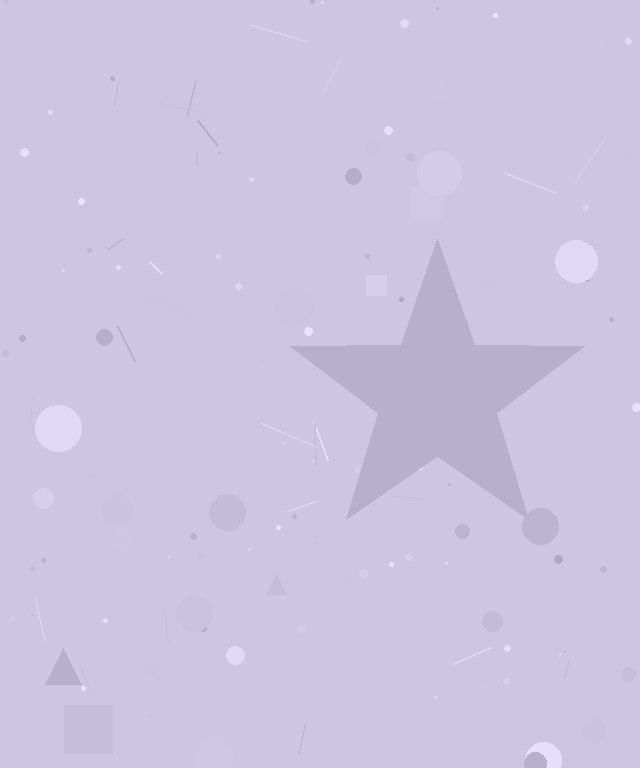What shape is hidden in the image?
A star is hidden in the image.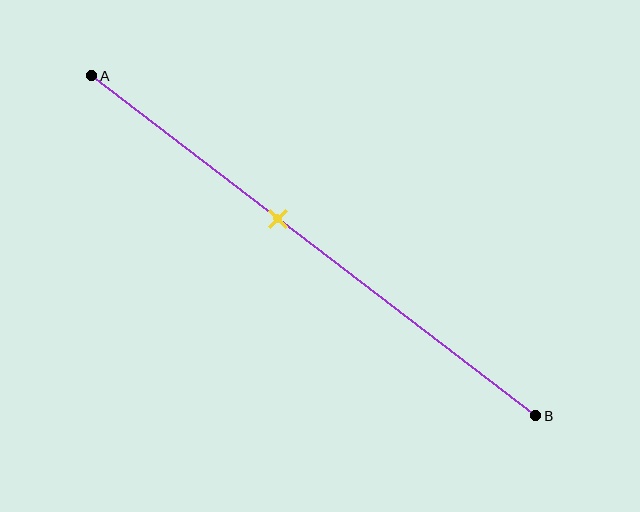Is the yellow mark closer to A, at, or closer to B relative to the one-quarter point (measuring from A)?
The yellow mark is closer to point B than the one-quarter point of segment AB.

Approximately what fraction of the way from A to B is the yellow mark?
The yellow mark is approximately 40% of the way from A to B.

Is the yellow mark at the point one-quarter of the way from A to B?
No, the mark is at about 40% from A, not at the 25% one-quarter point.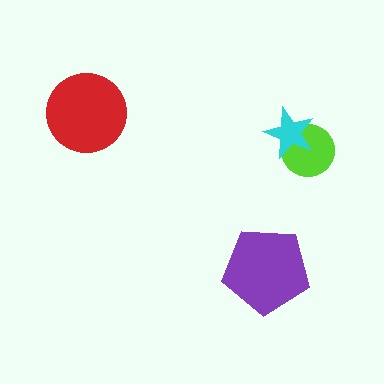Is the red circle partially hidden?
No, no other shape covers it.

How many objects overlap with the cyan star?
1 object overlaps with the cyan star.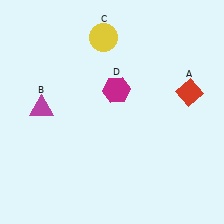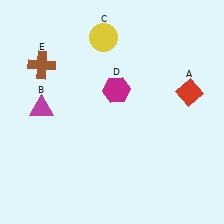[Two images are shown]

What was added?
A brown cross (E) was added in Image 2.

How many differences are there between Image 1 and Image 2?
There is 1 difference between the two images.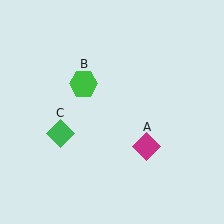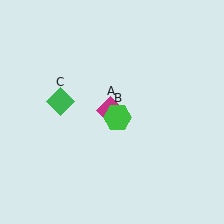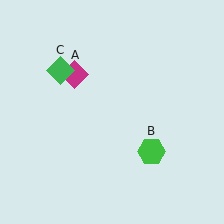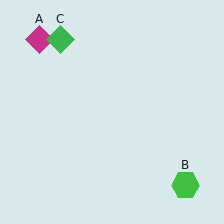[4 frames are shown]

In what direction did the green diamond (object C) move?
The green diamond (object C) moved up.